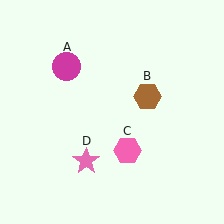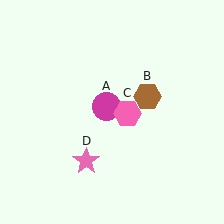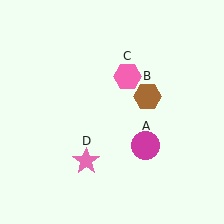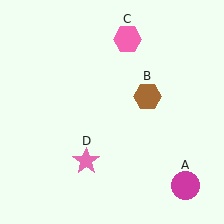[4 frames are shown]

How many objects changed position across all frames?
2 objects changed position: magenta circle (object A), pink hexagon (object C).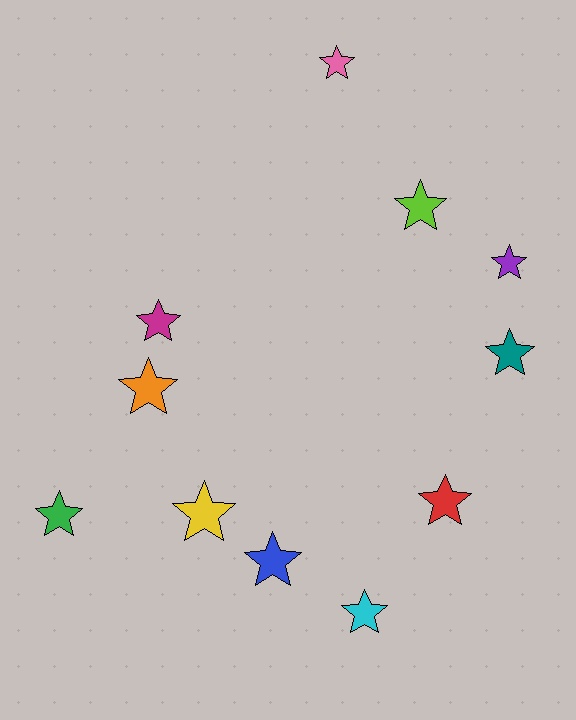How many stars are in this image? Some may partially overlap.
There are 11 stars.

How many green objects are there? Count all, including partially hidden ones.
There is 1 green object.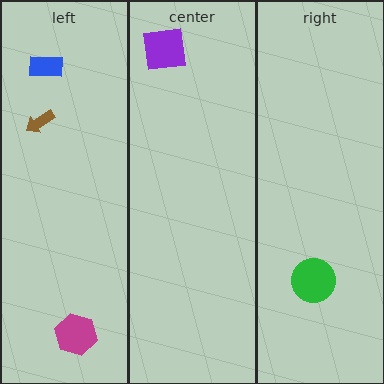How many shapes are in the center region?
1.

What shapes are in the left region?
The magenta hexagon, the blue rectangle, the brown arrow.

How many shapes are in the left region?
3.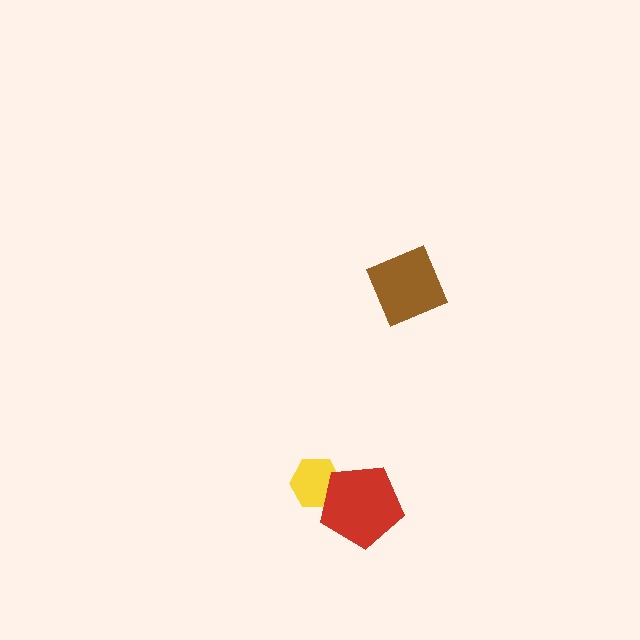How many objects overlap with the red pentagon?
1 object overlaps with the red pentagon.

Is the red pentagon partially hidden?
No, no other shape covers it.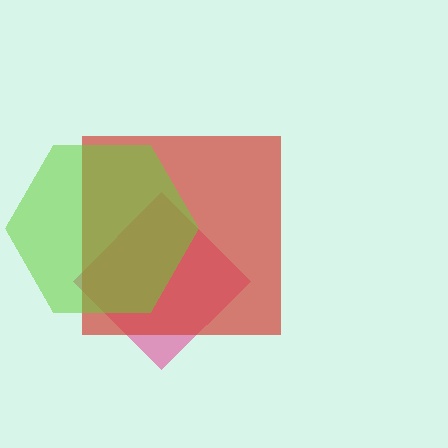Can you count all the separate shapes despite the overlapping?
Yes, there are 3 separate shapes.